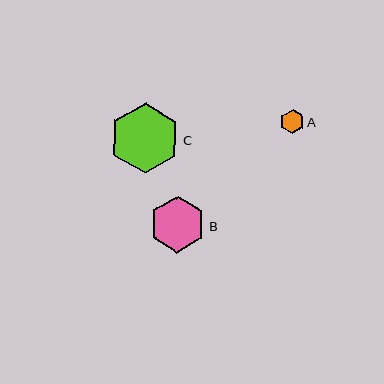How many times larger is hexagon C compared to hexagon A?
Hexagon C is approximately 2.8 times the size of hexagon A.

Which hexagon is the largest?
Hexagon C is the largest with a size of approximately 70 pixels.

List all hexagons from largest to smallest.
From largest to smallest: C, B, A.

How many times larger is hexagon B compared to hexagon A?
Hexagon B is approximately 2.3 times the size of hexagon A.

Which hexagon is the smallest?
Hexagon A is the smallest with a size of approximately 25 pixels.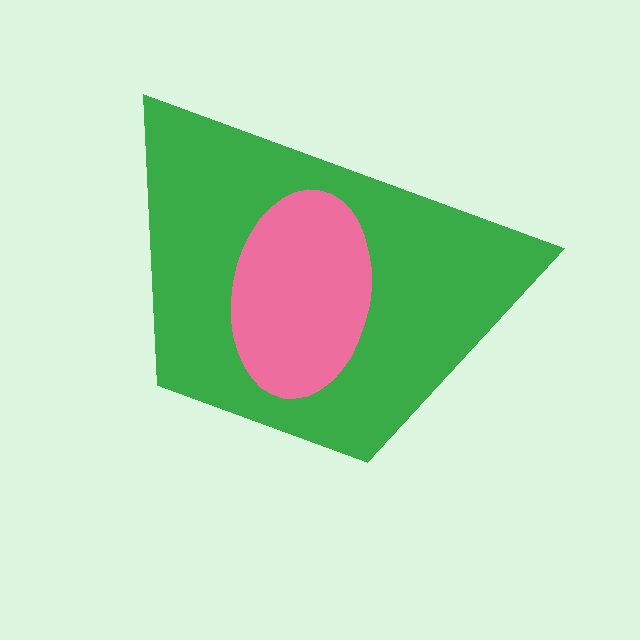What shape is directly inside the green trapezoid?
The pink ellipse.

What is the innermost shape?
The pink ellipse.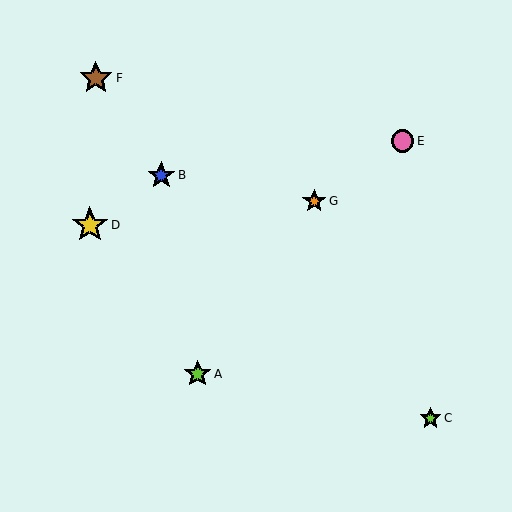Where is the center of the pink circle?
The center of the pink circle is at (403, 141).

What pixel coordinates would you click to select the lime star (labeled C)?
Click at (430, 418) to select the lime star C.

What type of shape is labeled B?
Shape B is a blue star.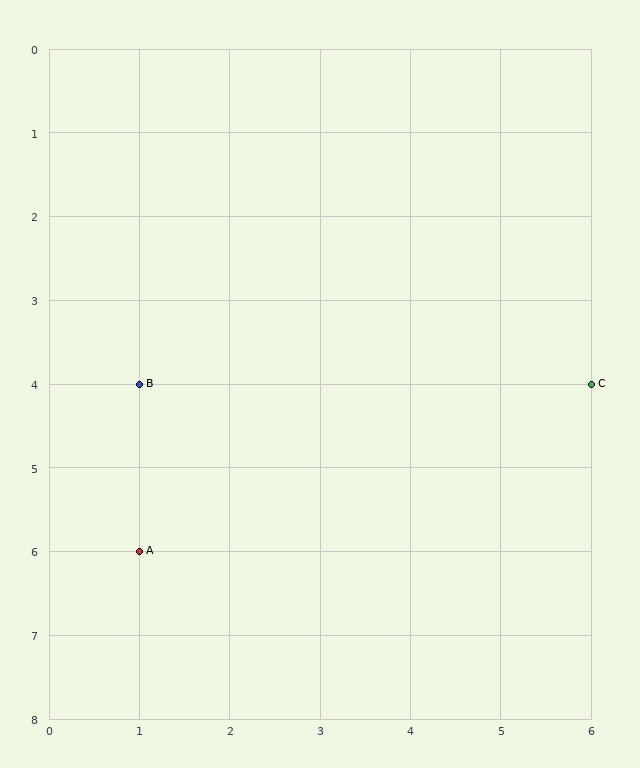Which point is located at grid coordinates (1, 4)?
Point B is at (1, 4).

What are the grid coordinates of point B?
Point B is at grid coordinates (1, 4).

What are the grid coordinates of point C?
Point C is at grid coordinates (6, 4).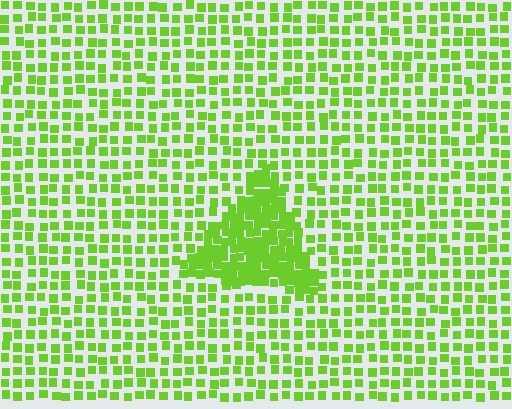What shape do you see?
I see a triangle.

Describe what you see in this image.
The image contains small lime elements arranged at two different densities. A triangle-shaped region is visible where the elements are more densely packed than the surrounding area.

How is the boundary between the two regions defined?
The boundary is defined by a change in element density (approximately 2.2x ratio). All elements are the same color, size, and shape.